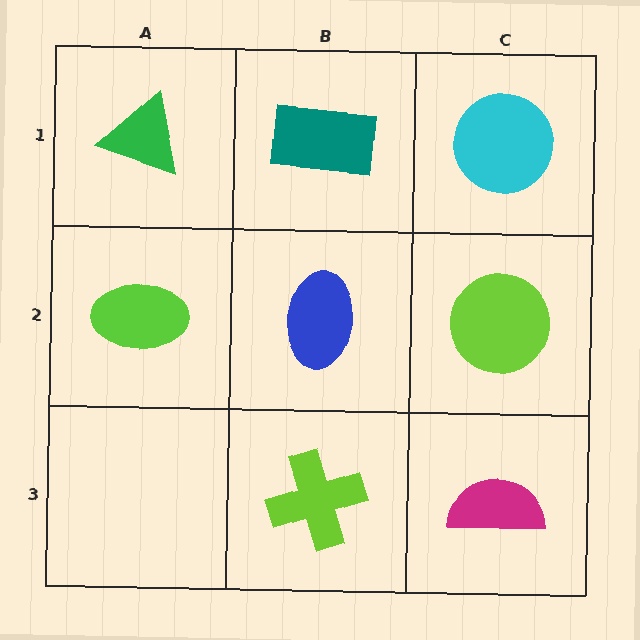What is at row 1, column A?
A green triangle.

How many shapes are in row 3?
2 shapes.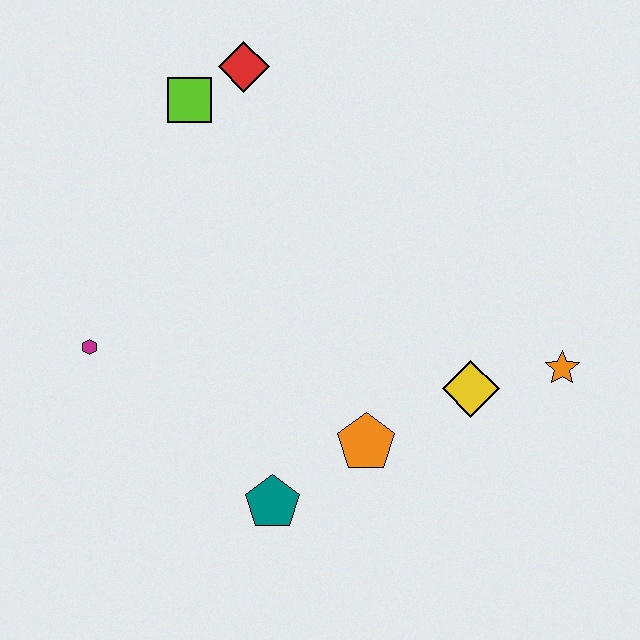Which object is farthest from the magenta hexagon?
The orange star is farthest from the magenta hexagon.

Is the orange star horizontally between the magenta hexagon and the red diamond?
No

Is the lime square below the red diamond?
Yes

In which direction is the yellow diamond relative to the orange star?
The yellow diamond is to the left of the orange star.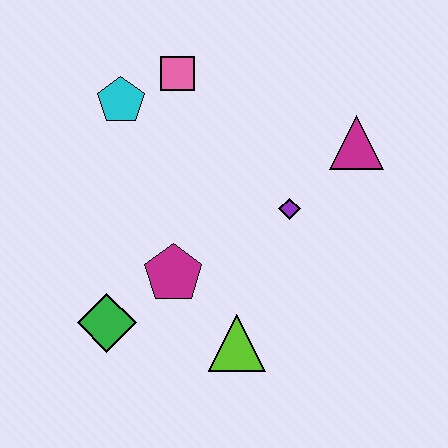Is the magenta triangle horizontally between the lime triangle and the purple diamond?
No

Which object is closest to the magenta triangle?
The purple diamond is closest to the magenta triangle.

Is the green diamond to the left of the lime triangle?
Yes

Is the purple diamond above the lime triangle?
Yes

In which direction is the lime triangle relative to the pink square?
The lime triangle is below the pink square.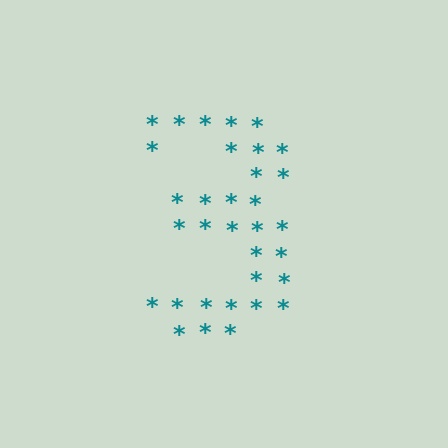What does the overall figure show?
The overall figure shows the digit 3.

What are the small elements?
The small elements are asterisks.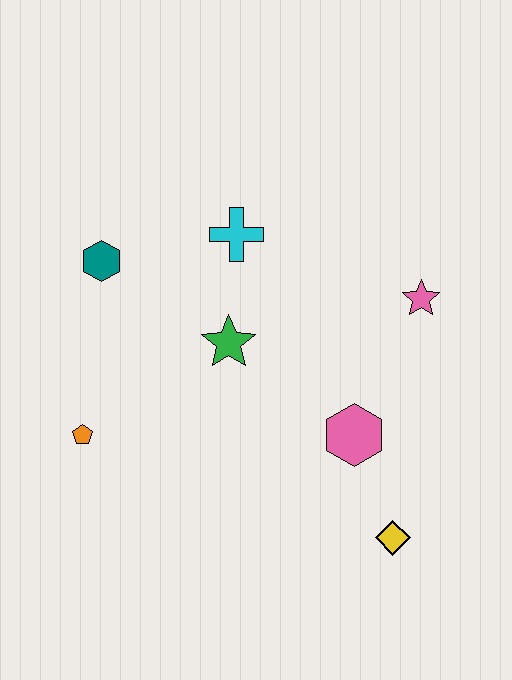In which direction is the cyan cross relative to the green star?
The cyan cross is above the green star.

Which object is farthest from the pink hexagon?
The teal hexagon is farthest from the pink hexagon.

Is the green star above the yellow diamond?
Yes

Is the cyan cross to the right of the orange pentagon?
Yes